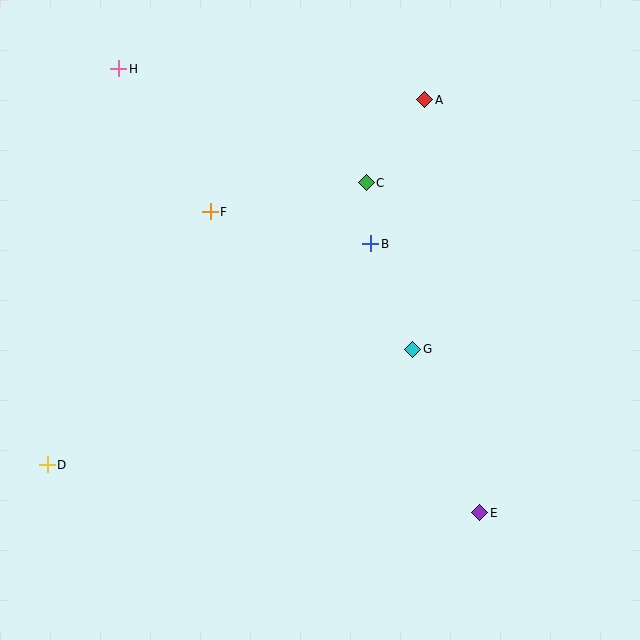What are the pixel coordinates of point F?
Point F is at (210, 212).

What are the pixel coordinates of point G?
Point G is at (413, 349).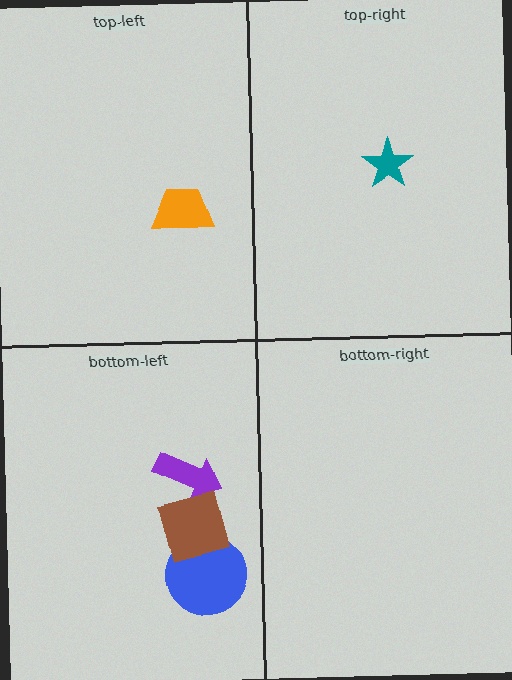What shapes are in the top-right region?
The teal star.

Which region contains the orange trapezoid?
The top-left region.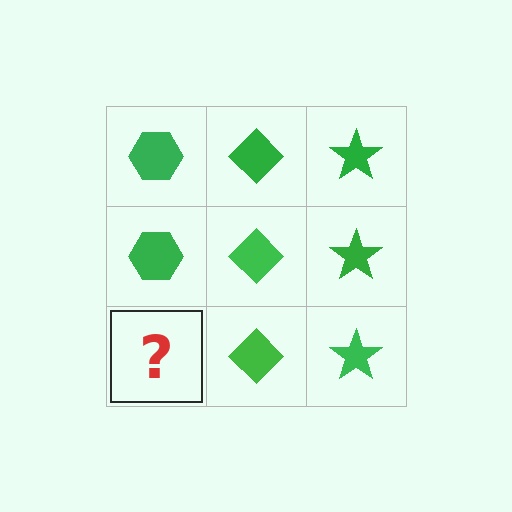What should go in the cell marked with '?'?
The missing cell should contain a green hexagon.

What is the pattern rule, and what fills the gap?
The rule is that each column has a consistent shape. The gap should be filled with a green hexagon.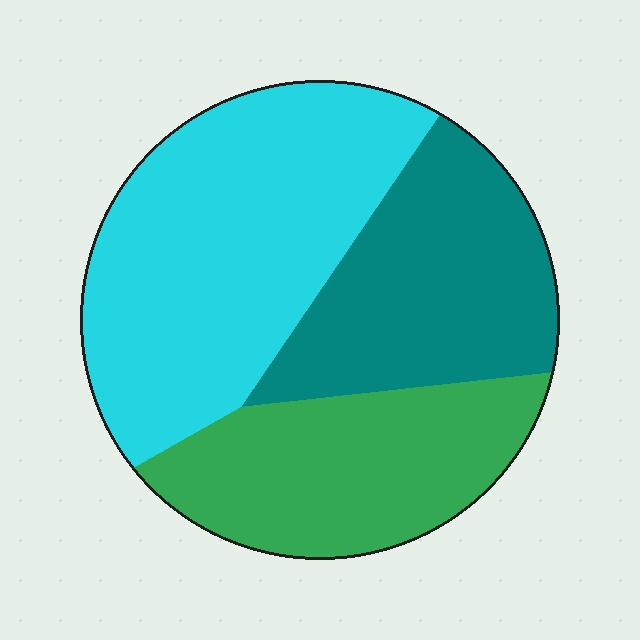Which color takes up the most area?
Cyan, at roughly 45%.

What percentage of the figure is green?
Green covers about 30% of the figure.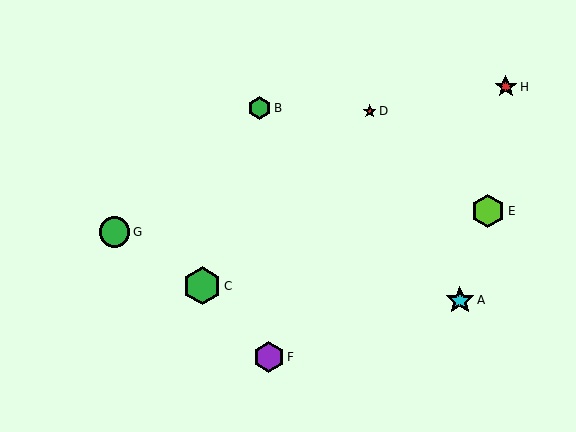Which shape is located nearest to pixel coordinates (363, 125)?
The red star (labeled D) at (370, 111) is nearest to that location.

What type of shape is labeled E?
Shape E is a lime hexagon.